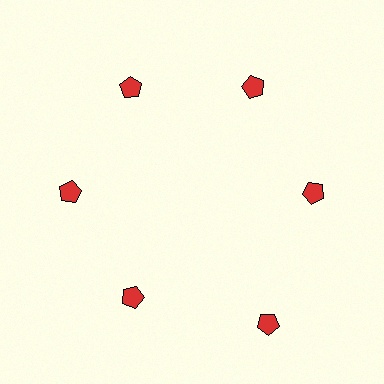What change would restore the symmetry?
The symmetry would be restored by moving it inward, back onto the ring so that all 6 pentagons sit at equal angles and equal distance from the center.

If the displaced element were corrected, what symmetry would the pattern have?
It would have 6-fold rotational symmetry — the pattern would map onto itself every 60 degrees.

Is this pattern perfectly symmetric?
No. The 6 red pentagons are arranged in a ring, but one element near the 5 o'clock position is pushed outward from the center, breaking the 6-fold rotational symmetry.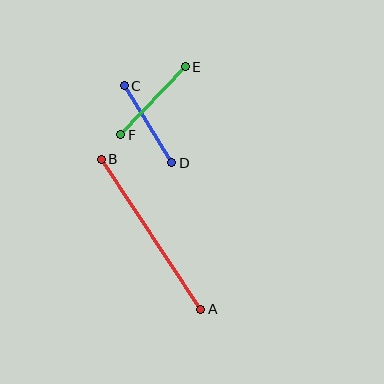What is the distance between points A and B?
The distance is approximately 180 pixels.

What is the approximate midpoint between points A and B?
The midpoint is at approximately (151, 234) pixels.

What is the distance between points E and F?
The distance is approximately 93 pixels.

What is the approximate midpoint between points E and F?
The midpoint is at approximately (153, 101) pixels.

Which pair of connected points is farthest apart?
Points A and B are farthest apart.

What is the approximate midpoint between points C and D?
The midpoint is at approximately (148, 124) pixels.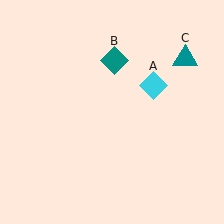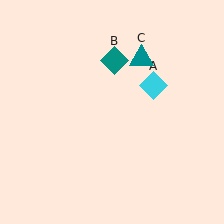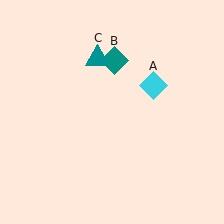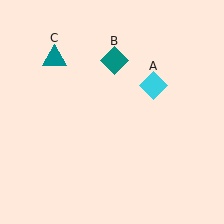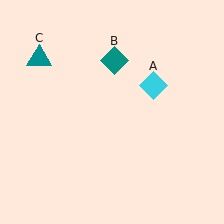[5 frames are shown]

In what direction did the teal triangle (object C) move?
The teal triangle (object C) moved left.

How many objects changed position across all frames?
1 object changed position: teal triangle (object C).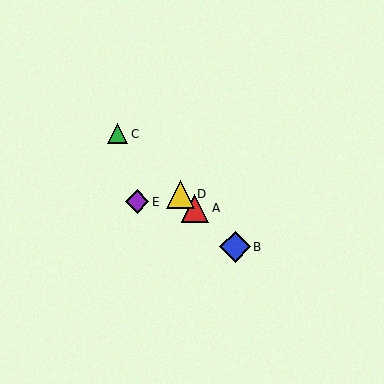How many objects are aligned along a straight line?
4 objects (A, B, C, D) are aligned along a straight line.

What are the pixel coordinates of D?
Object D is at (180, 194).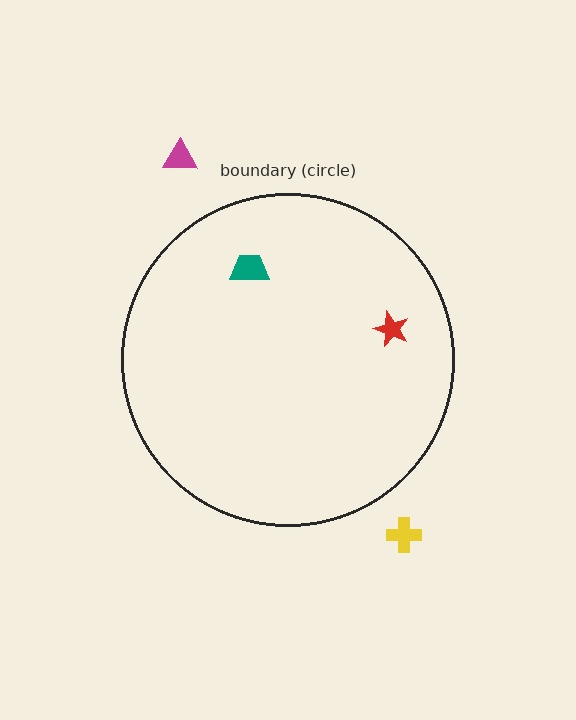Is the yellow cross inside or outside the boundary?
Outside.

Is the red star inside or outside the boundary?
Inside.